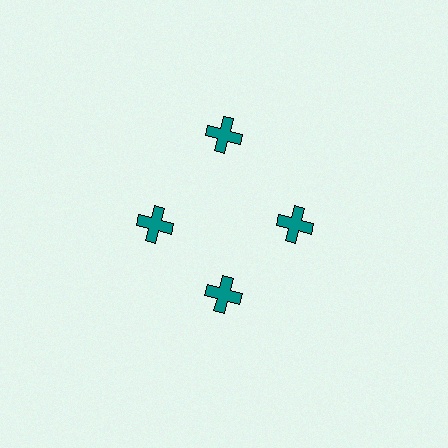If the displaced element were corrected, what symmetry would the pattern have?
It would have 4-fold rotational symmetry — the pattern would map onto itself every 90 degrees.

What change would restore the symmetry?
The symmetry would be restored by moving it inward, back onto the ring so that all 4 crosses sit at equal angles and equal distance from the center.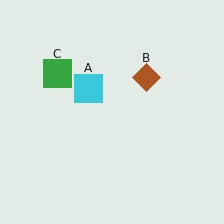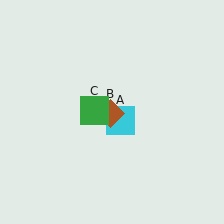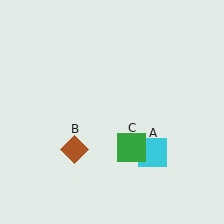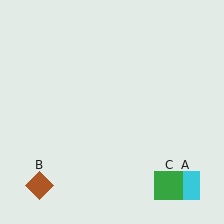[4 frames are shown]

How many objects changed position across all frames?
3 objects changed position: cyan square (object A), brown diamond (object B), green square (object C).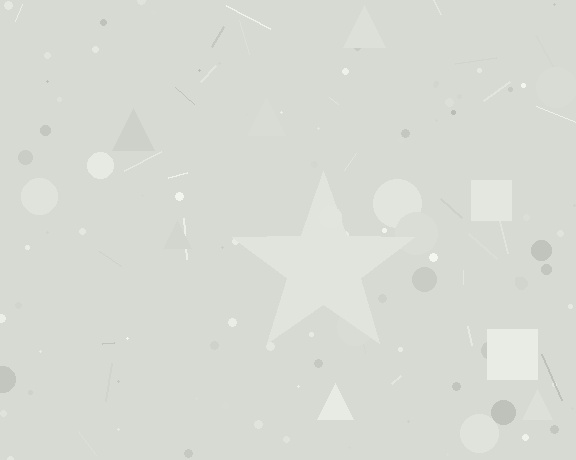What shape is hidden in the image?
A star is hidden in the image.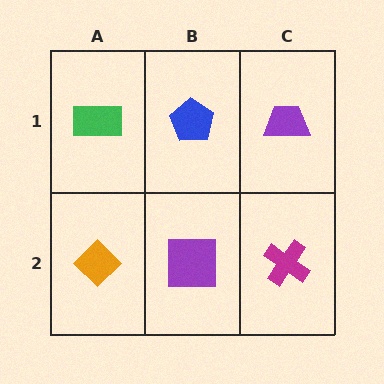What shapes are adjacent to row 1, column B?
A purple square (row 2, column B), a green rectangle (row 1, column A), a purple trapezoid (row 1, column C).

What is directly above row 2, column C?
A purple trapezoid.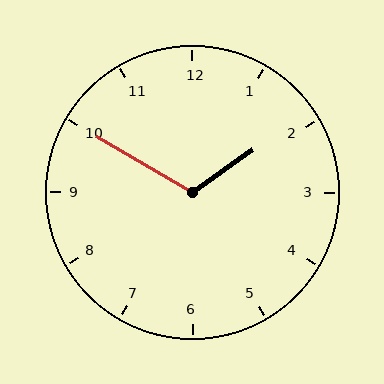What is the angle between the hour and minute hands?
Approximately 115 degrees.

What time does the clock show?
1:50.